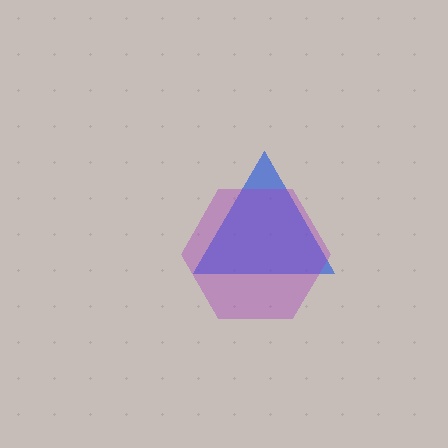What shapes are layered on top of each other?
The layered shapes are: a blue triangle, a purple hexagon.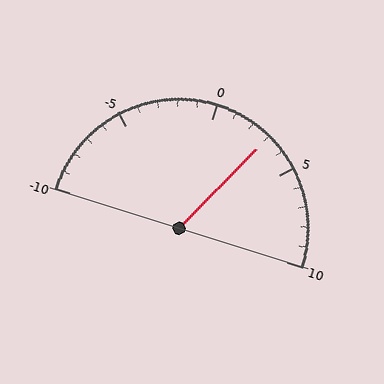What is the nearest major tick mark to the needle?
The nearest major tick mark is 5.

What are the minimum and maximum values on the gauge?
The gauge ranges from -10 to 10.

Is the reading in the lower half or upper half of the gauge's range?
The reading is in the upper half of the range (-10 to 10).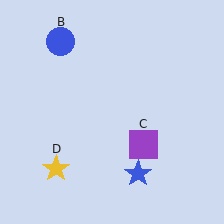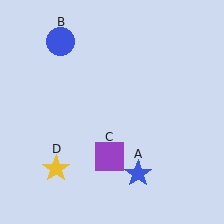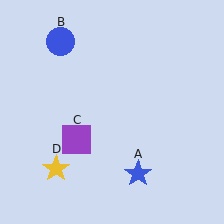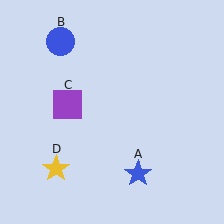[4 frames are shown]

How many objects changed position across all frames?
1 object changed position: purple square (object C).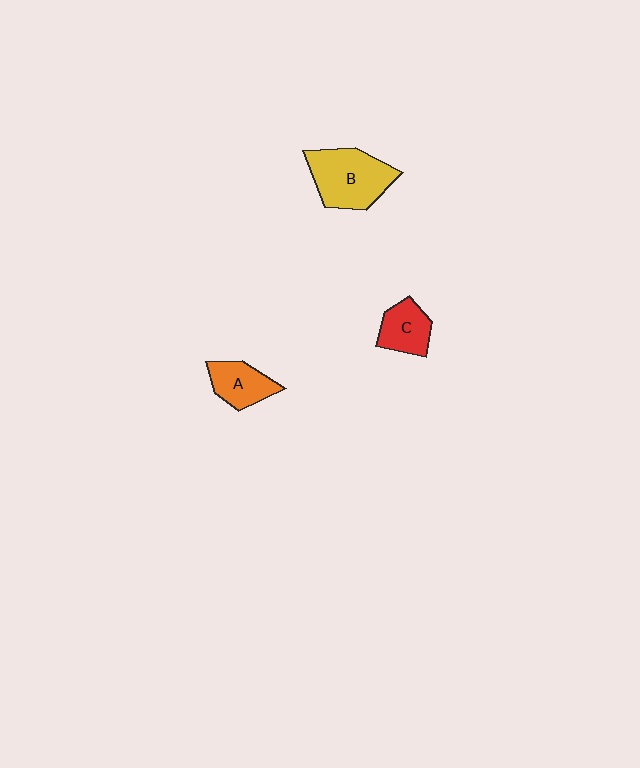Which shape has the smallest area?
Shape C (red).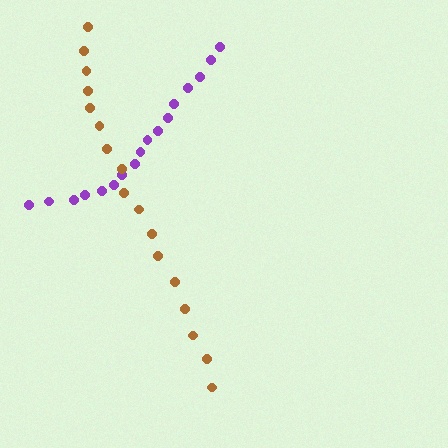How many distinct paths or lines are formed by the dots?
There are 2 distinct paths.